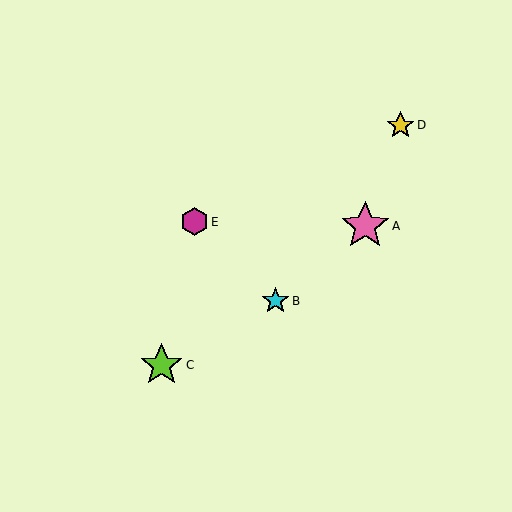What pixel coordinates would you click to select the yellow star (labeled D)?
Click at (401, 125) to select the yellow star D.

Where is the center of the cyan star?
The center of the cyan star is at (276, 301).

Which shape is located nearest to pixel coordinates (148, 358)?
The lime star (labeled C) at (162, 365) is nearest to that location.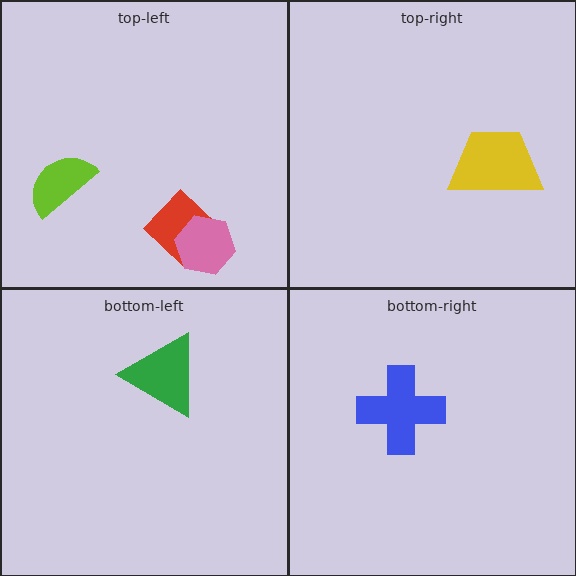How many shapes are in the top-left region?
3.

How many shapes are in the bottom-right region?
1.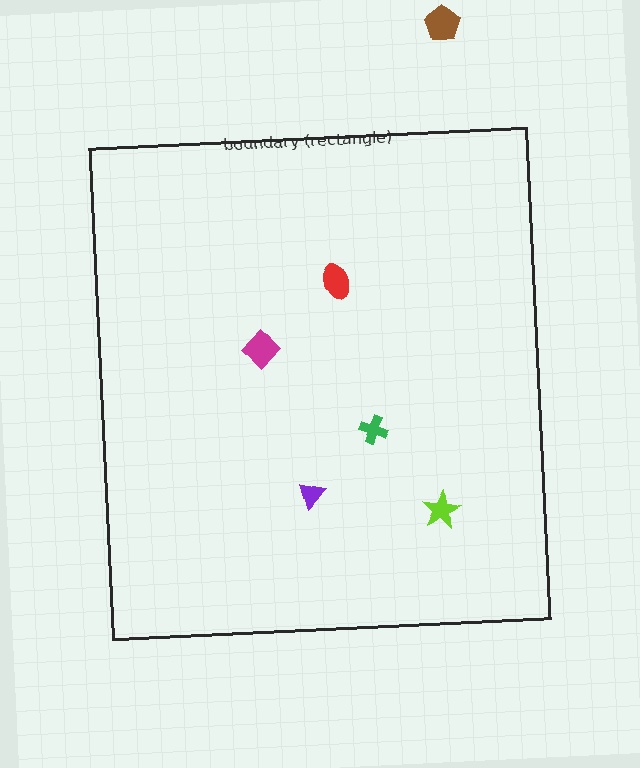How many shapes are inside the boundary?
5 inside, 1 outside.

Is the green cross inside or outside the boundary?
Inside.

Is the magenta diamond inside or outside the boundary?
Inside.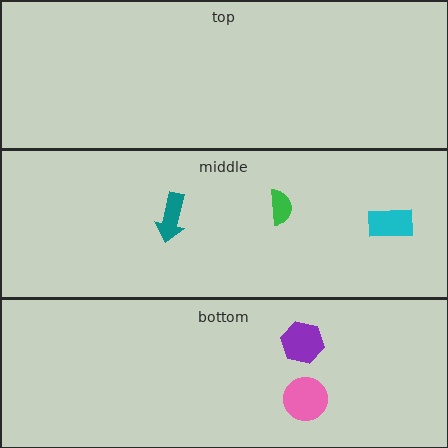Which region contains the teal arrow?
The middle region.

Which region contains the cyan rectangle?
The middle region.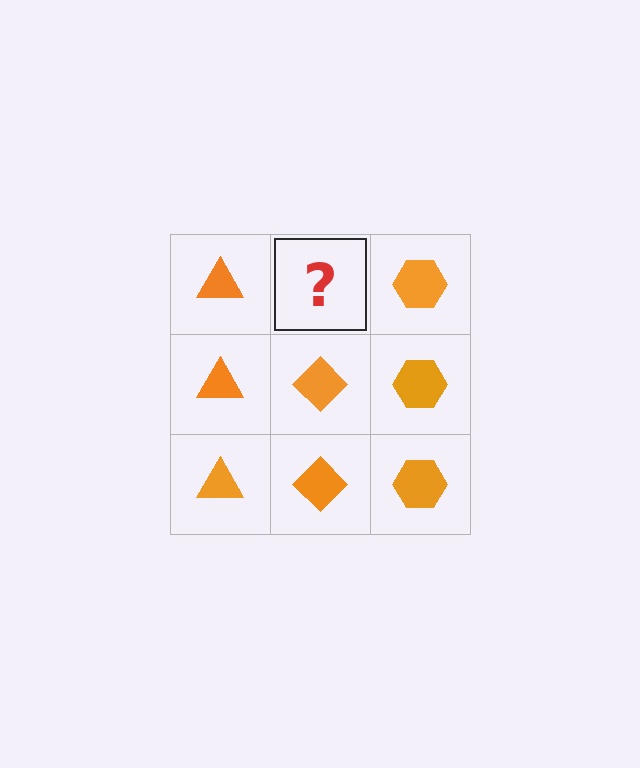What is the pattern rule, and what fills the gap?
The rule is that each column has a consistent shape. The gap should be filled with an orange diamond.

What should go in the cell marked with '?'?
The missing cell should contain an orange diamond.